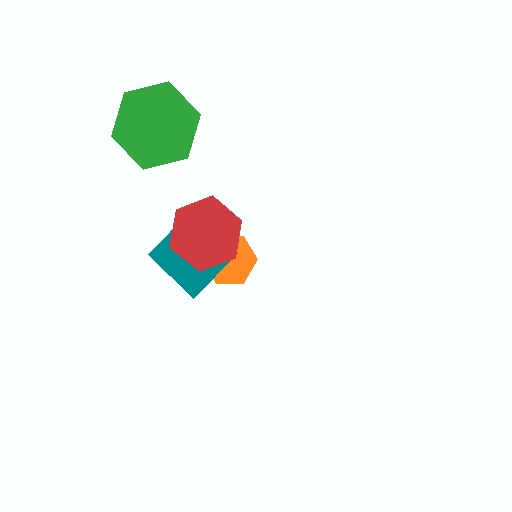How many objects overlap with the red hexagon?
2 objects overlap with the red hexagon.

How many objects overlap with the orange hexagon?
2 objects overlap with the orange hexagon.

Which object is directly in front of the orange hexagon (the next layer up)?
The teal diamond is directly in front of the orange hexagon.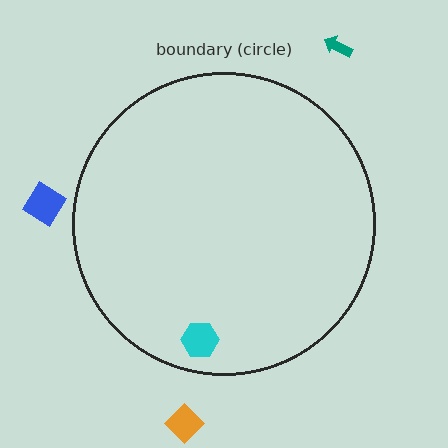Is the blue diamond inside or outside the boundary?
Outside.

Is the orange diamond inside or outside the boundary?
Outside.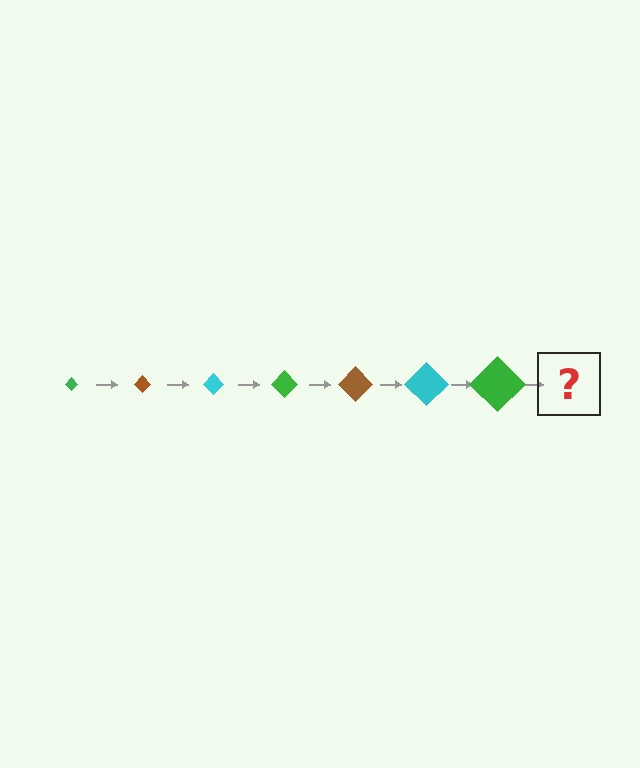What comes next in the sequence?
The next element should be a brown diamond, larger than the previous one.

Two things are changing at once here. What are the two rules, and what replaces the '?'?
The two rules are that the diamond grows larger each step and the color cycles through green, brown, and cyan. The '?' should be a brown diamond, larger than the previous one.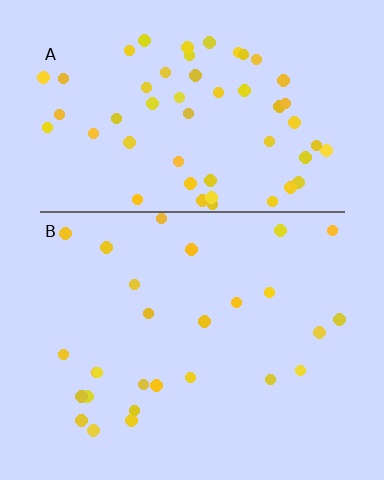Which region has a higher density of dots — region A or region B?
A (the top).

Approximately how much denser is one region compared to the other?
Approximately 2.0× — region A over region B.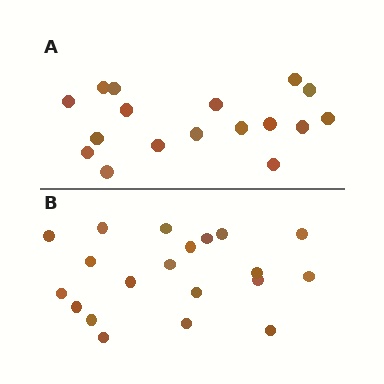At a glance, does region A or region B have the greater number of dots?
Region B (the bottom region) has more dots.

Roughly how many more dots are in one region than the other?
Region B has just a few more — roughly 2 or 3 more dots than region A.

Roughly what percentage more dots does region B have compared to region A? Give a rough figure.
About 20% more.